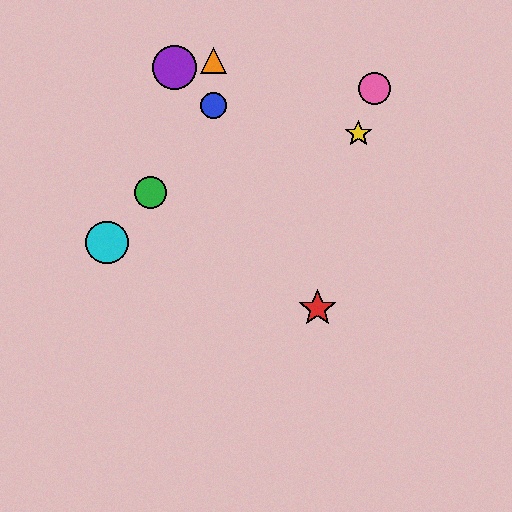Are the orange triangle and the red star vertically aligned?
No, the orange triangle is at x≈214 and the red star is at x≈317.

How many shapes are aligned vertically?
2 shapes (the blue circle, the orange triangle) are aligned vertically.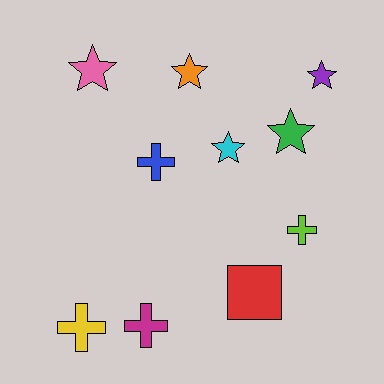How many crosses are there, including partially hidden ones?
There are 4 crosses.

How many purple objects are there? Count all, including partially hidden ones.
There is 1 purple object.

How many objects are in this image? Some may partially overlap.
There are 10 objects.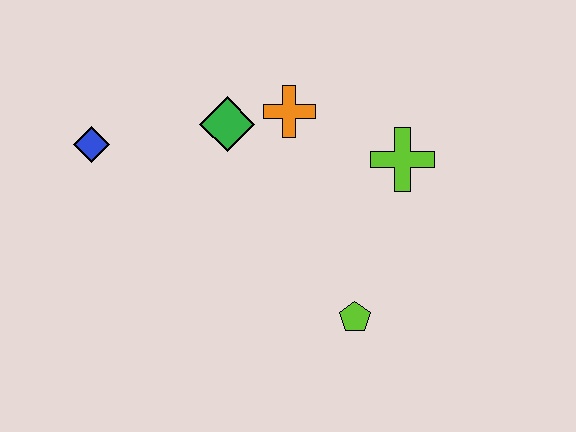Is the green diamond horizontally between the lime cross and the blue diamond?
Yes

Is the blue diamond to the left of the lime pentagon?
Yes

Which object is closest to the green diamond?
The orange cross is closest to the green diamond.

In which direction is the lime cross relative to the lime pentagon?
The lime cross is above the lime pentagon.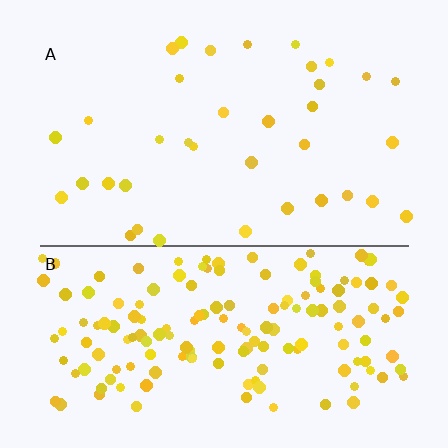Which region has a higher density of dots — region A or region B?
B (the bottom).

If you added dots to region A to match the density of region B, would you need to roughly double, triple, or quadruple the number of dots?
Approximately quadruple.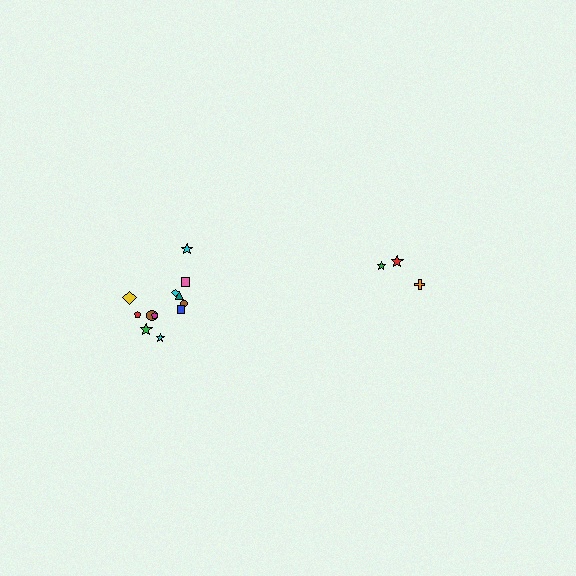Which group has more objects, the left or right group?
The left group.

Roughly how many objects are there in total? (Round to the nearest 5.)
Roughly 15 objects in total.